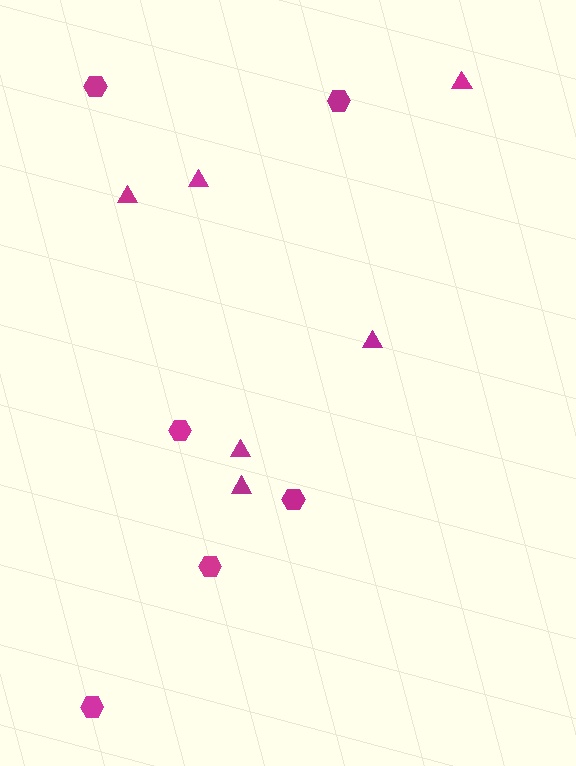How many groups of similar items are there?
There are 2 groups: one group of triangles (6) and one group of hexagons (6).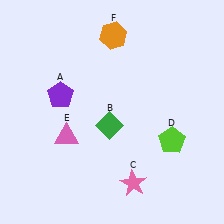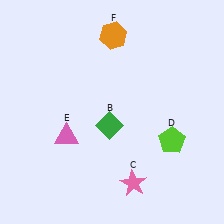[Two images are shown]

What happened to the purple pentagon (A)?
The purple pentagon (A) was removed in Image 2. It was in the top-left area of Image 1.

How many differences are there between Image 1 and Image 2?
There is 1 difference between the two images.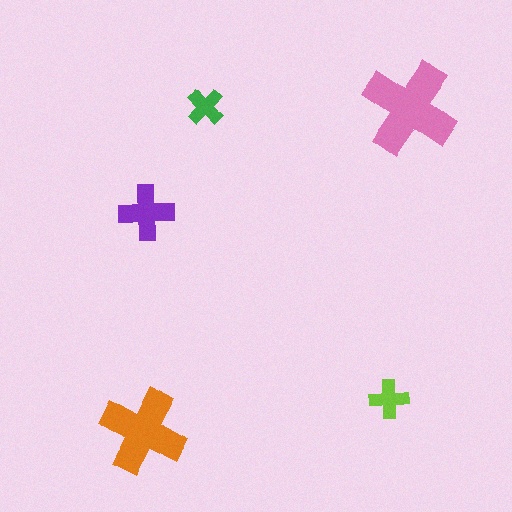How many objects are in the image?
There are 5 objects in the image.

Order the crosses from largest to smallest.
the pink one, the orange one, the purple one, the lime one, the green one.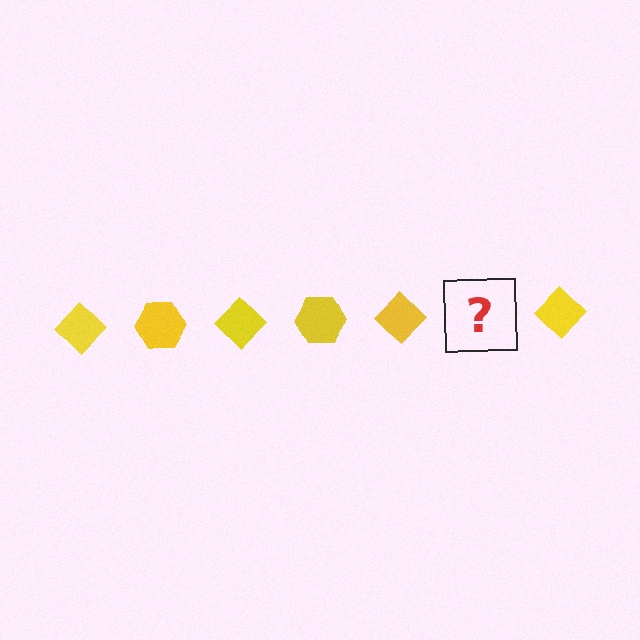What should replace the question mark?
The question mark should be replaced with a yellow hexagon.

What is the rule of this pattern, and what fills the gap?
The rule is that the pattern cycles through diamond, hexagon shapes in yellow. The gap should be filled with a yellow hexagon.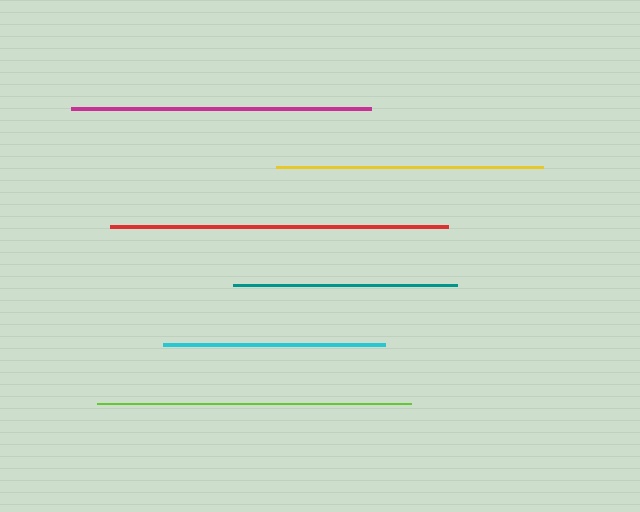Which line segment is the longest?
The red line is the longest at approximately 337 pixels.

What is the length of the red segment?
The red segment is approximately 337 pixels long.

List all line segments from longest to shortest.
From longest to shortest: red, lime, magenta, yellow, teal, cyan.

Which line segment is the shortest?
The cyan line is the shortest at approximately 221 pixels.